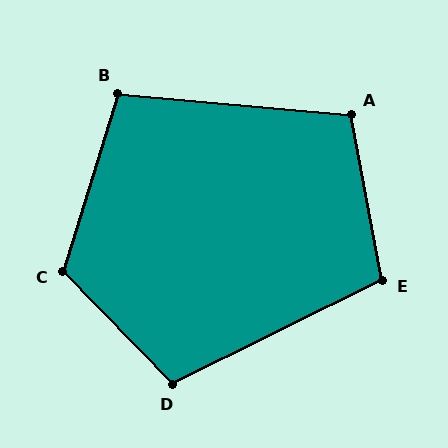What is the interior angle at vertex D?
Approximately 108 degrees (obtuse).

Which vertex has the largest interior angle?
C, at approximately 119 degrees.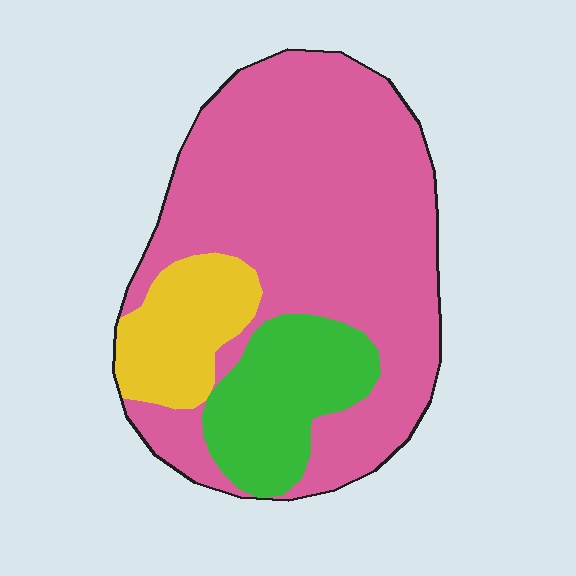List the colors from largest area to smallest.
From largest to smallest: pink, green, yellow.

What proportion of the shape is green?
Green covers around 20% of the shape.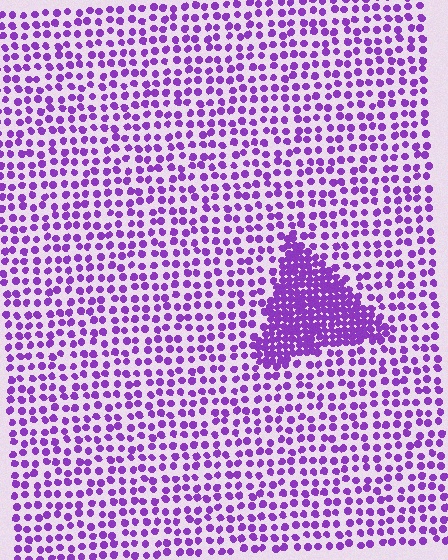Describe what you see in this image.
The image contains small purple elements arranged at two different densities. A triangle-shaped region is visible where the elements are more densely packed than the surrounding area.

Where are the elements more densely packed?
The elements are more densely packed inside the triangle boundary.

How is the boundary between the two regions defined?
The boundary is defined by a change in element density (approximately 2.6x ratio). All elements are the same color, size, and shape.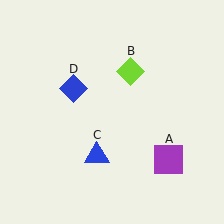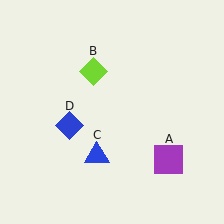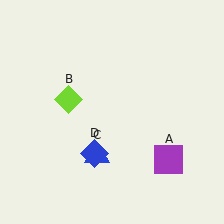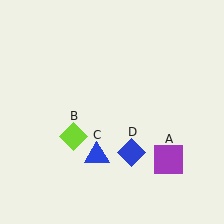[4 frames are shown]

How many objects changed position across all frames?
2 objects changed position: lime diamond (object B), blue diamond (object D).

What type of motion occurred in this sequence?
The lime diamond (object B), blue diamond (object D) rotated counterclockwise around the center of the scene.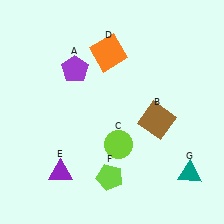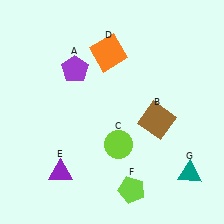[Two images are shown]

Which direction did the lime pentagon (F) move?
The lime pentagon (F) moved right.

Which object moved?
The lime pentagon (F) moved right.